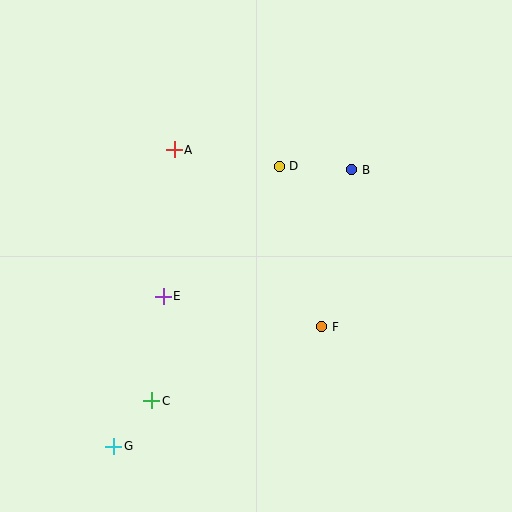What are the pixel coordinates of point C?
Point C is at (152, 401).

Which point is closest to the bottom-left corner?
Point G is closest to the bottom-left corner.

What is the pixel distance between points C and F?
The distance between C and F is 186 pixels.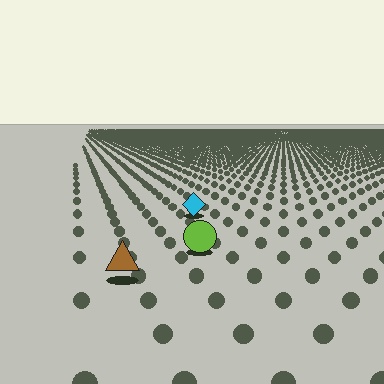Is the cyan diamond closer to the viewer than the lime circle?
No. The lime circle is closer — you can tell from the texture gradient: the ground texture is coarser near it.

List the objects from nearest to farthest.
From nearest to farthest: the brown triangle, the lime circle, the cyan diamond.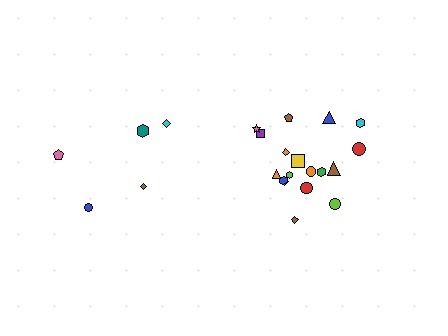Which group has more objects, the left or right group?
The right group.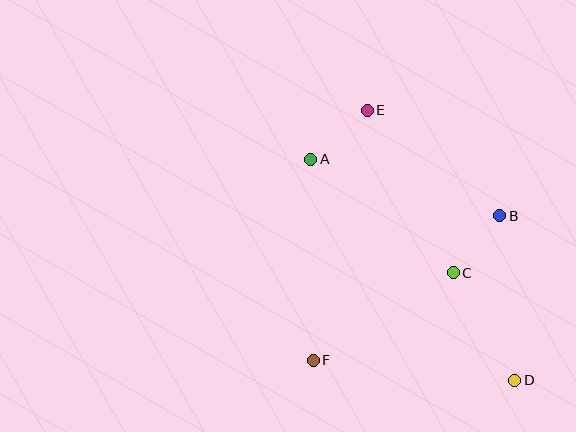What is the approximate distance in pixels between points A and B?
The distance between A and B is approximately 197 pixels.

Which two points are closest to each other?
Points B and C are closest to each other.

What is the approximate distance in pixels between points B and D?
The distance between B and D is approximately 165 pixels.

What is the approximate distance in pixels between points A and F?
The distance between A and F is approximately 201 pixels.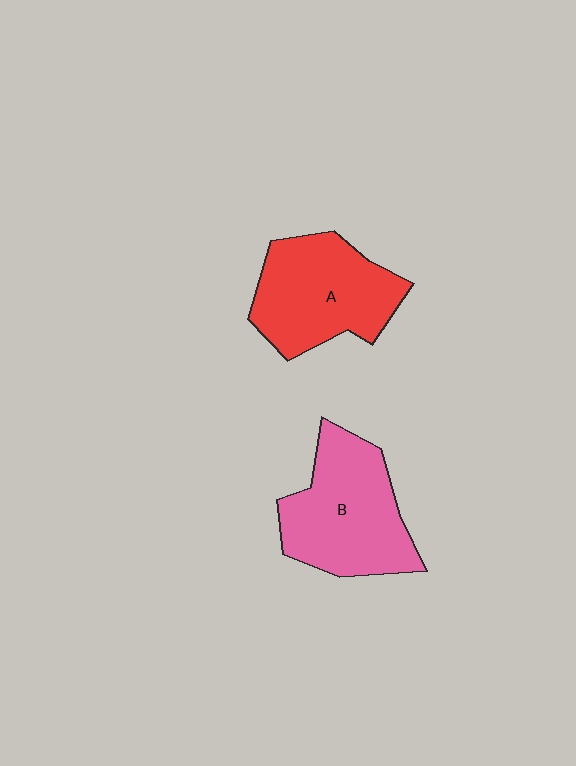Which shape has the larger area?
Shape B (pink).